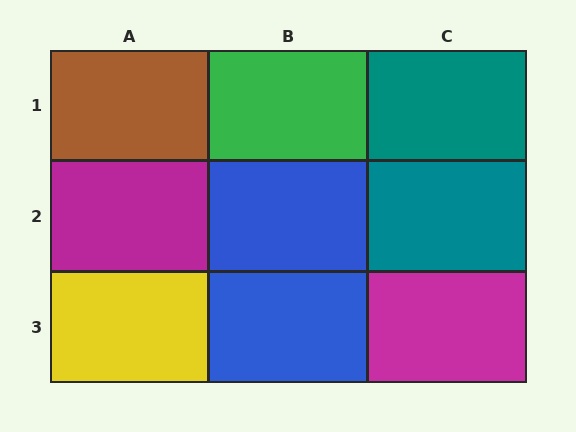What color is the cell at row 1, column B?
Green.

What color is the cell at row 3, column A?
Yellow.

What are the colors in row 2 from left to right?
Magenta, blue, teal.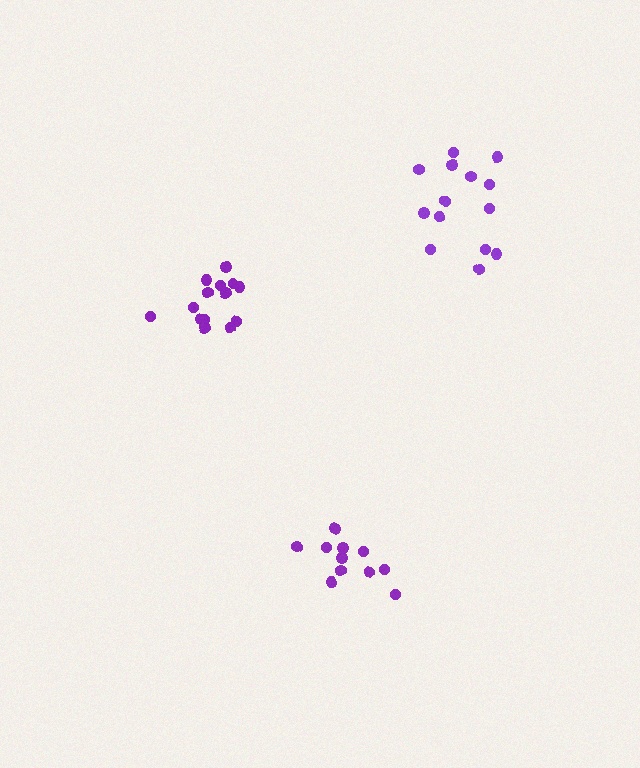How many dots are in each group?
Group 1: 11 dots, Group 2: 14 dots, Group 3: 15 dots (40 total).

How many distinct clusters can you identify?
There are 3 distinct clusters.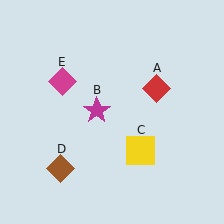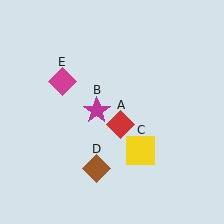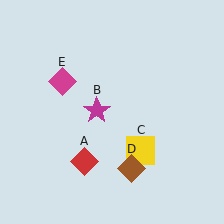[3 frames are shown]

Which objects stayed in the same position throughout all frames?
Magenta star (object B) and yellow square (object C) and magenta diamond (object E) remained stationary.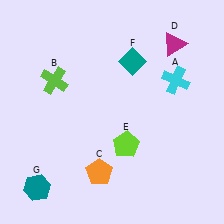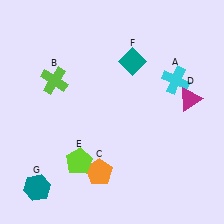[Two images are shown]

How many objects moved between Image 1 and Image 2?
2 objects moved between the two images.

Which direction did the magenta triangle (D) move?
The magenta triangle (D) moved down.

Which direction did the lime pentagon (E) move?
The lime pentagon (E) moved left.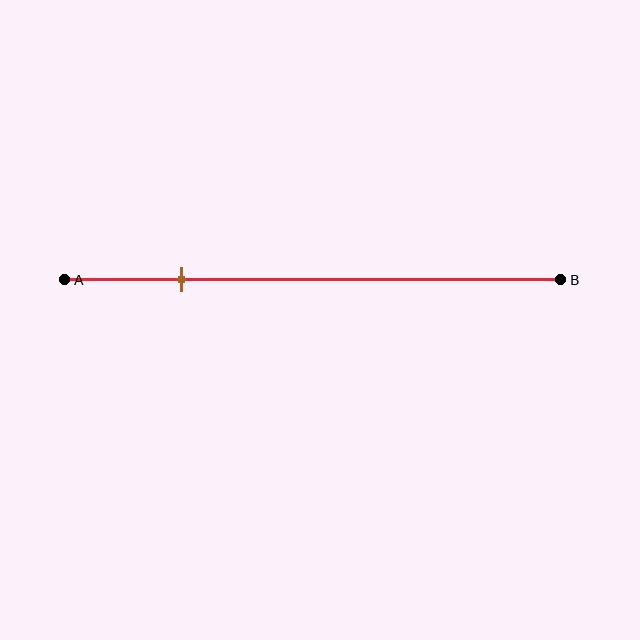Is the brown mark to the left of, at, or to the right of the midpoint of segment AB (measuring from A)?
The brown mark is to the left of the midpoint of segment AB.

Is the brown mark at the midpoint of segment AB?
No, the mark is at about 25% from A, not at the 50% midpoint.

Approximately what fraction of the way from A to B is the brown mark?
The brown mark is approximately 25% of the way from A to B.